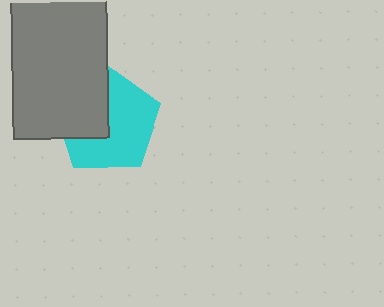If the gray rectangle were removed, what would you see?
You would see the complete cyan pentagon.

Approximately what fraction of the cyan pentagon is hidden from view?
Roughly 38% of the cyan pentagon is hidden behind the gray rectangle.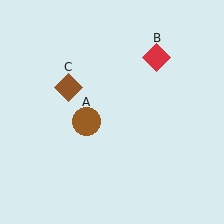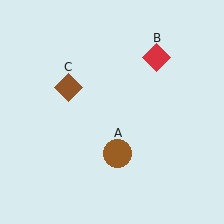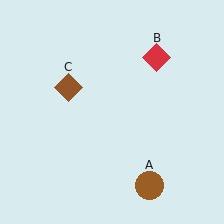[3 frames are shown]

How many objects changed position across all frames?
1 object changed position: brown circle (object A).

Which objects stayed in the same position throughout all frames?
Red diamond (object B) and brown diamond (object C) remained stationary.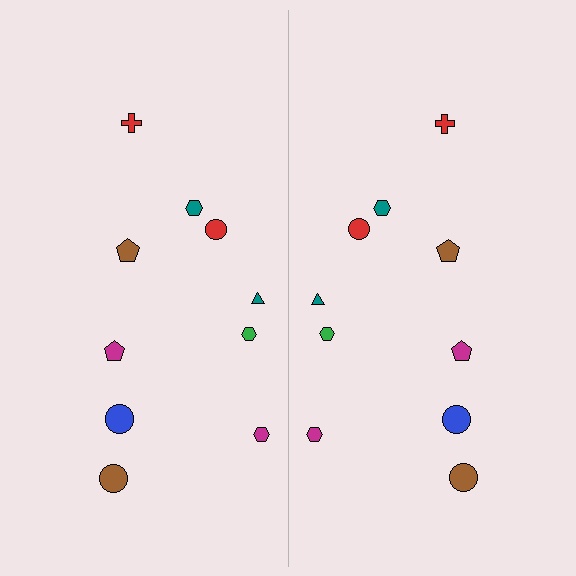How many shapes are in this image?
There are 20 shapes in this image.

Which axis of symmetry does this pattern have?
The pattern has a vertical axis of symmetry running through the center of the image.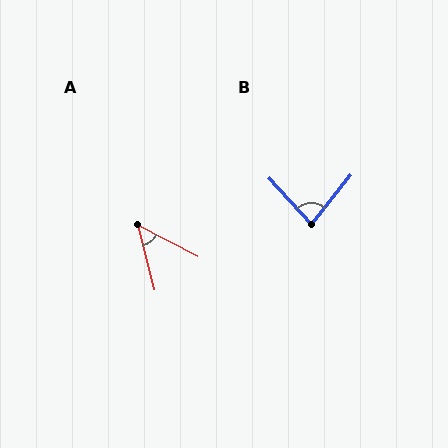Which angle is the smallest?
A, at approximately 48 degrees.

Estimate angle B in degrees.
Approximately 82 degrees.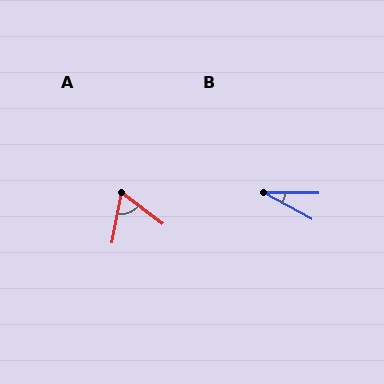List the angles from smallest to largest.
B (28°), A (64°).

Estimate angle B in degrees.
Approximately 28 degrees.